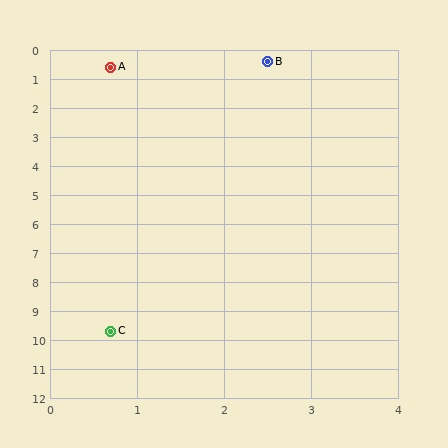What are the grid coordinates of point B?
Point B is at approximately (2.5, 0.4).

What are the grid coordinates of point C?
Point C is at approximately (0.7, 9.7).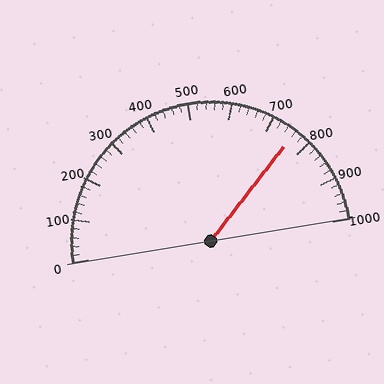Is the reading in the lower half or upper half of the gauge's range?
The reading is in the upper half of the range (0 to 1000).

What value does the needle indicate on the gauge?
The needle indicates approximately 760.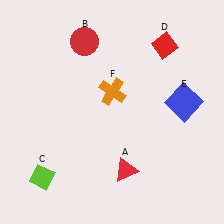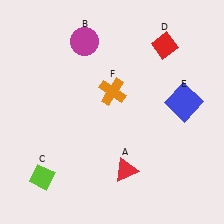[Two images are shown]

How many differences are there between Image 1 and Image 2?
There is 1 difference between the two images.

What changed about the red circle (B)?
In Image 1, B is red. In Image 2, it changed to magenta.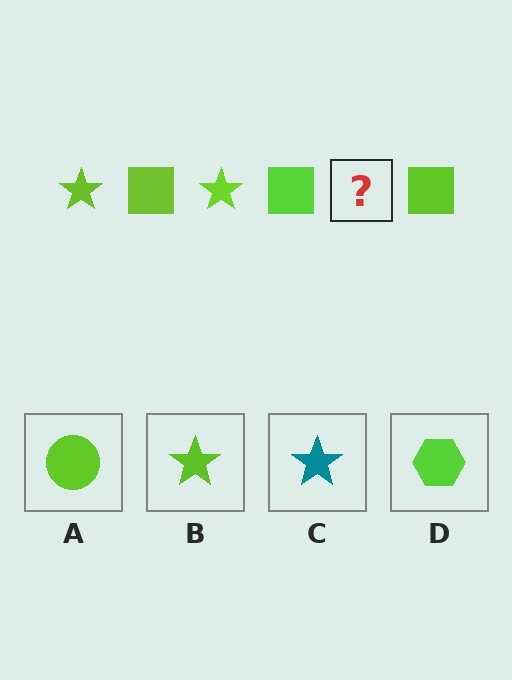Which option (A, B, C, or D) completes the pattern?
B.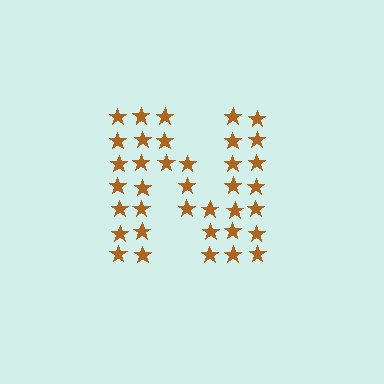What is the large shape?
The large shape is the letter N.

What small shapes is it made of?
It is made of small stars.